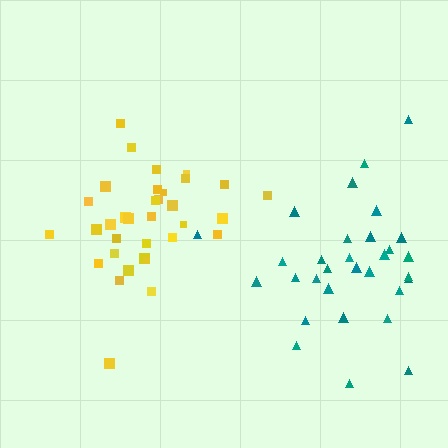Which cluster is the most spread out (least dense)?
Teal.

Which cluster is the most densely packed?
Yellow.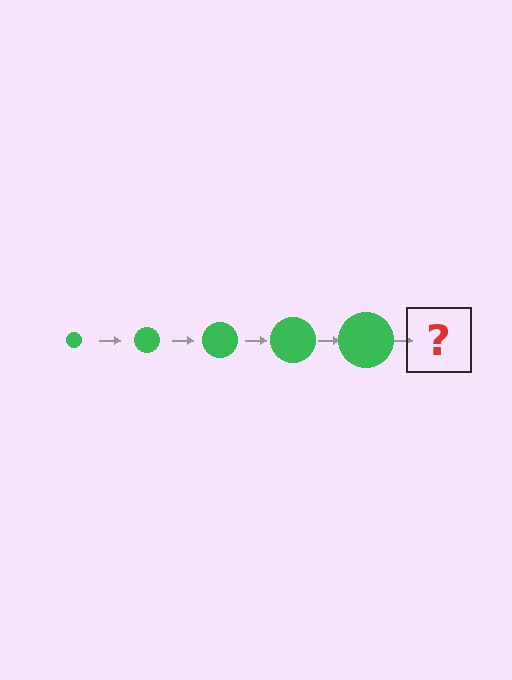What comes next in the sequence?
The next element should be a green circle, larger than the previous one.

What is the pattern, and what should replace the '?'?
The pattern is that the circle gets progressively larger each step. The '?' should be a green circle, larger than the previous one.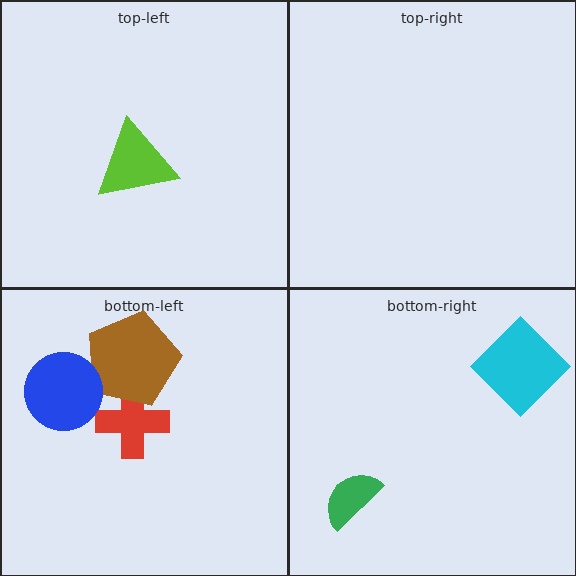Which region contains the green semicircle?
The bottom-right region.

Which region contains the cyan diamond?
The bottom-right region.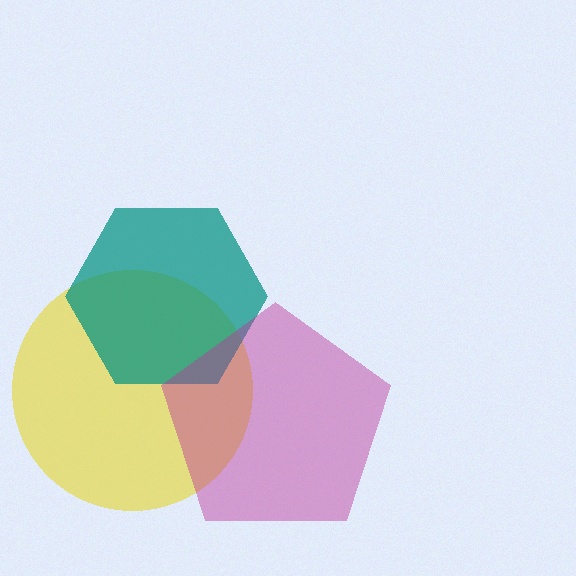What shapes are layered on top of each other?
The layered shapes are: a yellow circle, a teal hexagon, a magenta pentagon.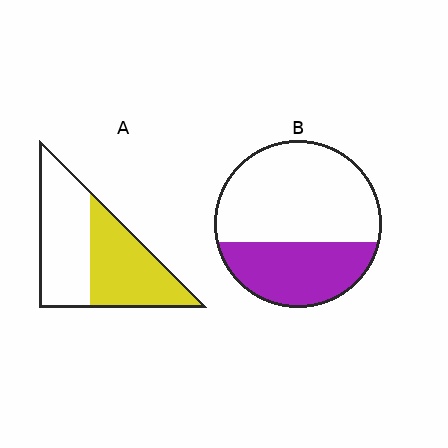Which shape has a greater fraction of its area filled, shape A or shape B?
Shape A.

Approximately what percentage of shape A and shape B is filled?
A is approximately 50% and B is approximately 35%.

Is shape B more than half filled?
No.